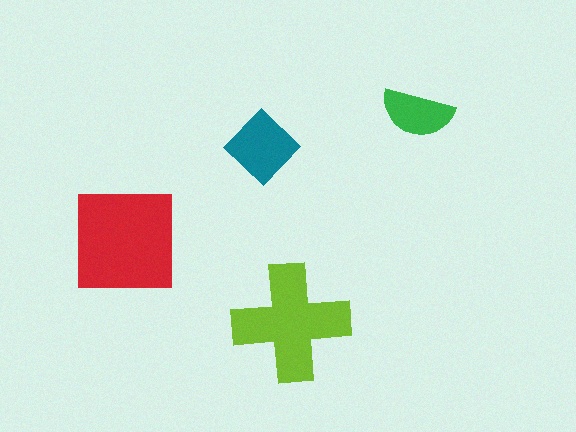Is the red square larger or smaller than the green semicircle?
Larger.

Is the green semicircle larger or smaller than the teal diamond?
Smaller.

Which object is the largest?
The red square.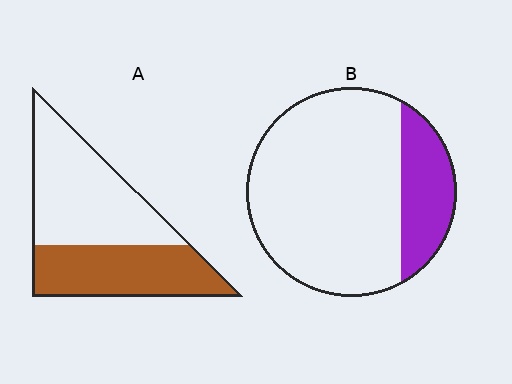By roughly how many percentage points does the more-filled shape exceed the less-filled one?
By roughly 20 percentage points (A over B).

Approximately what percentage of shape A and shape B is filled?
A is approximately 45% and B is approximately 20%.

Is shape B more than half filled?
No.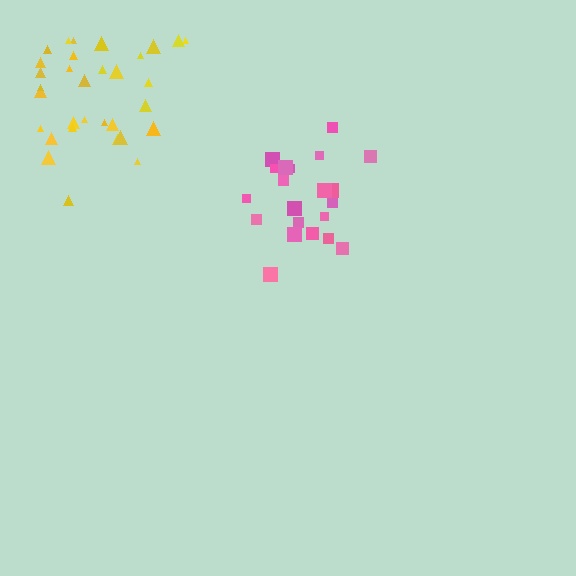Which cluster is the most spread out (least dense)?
Yellow.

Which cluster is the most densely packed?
Pink.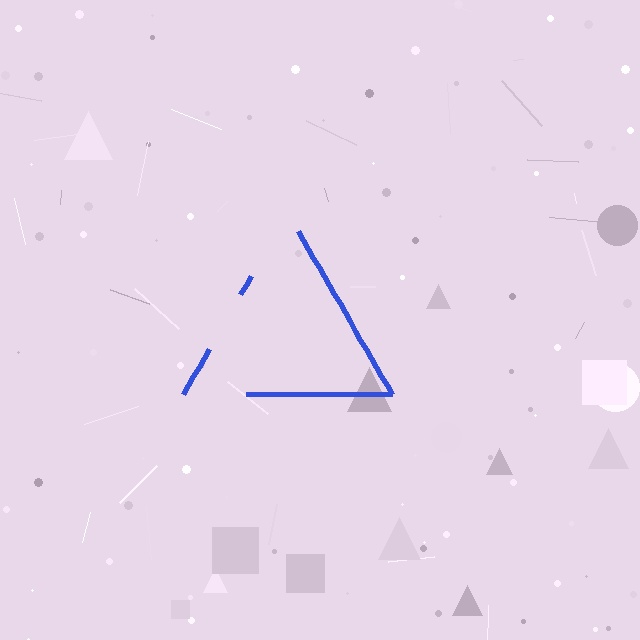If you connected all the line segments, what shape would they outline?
They would outline a triangle.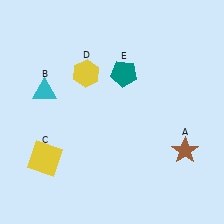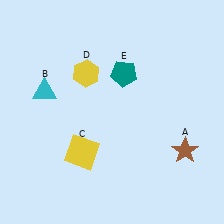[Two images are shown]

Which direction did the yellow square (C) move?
The yellow square (C) moved right.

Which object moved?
The yellow square (C) moved right.